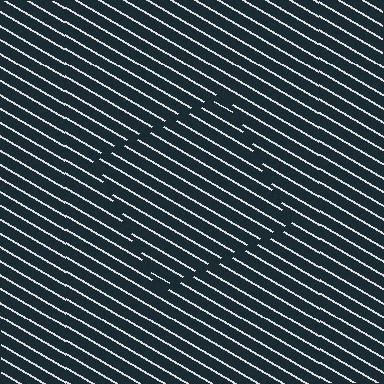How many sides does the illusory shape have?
4 sides — the line-ends trace a square.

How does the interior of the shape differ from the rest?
The interior of the shape contains the same grating, shifted by half a period — the contour is defined by the phase discontinuity where line-ends from the inner and outer gratings abut.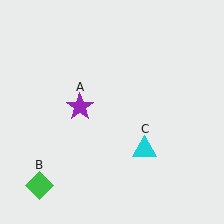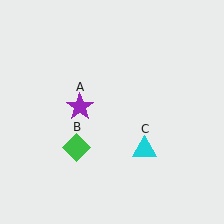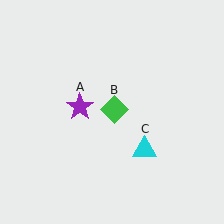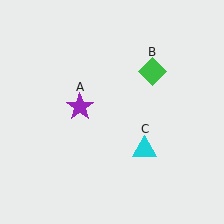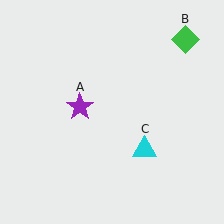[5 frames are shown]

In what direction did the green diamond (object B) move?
The green diamond (object B) moved up and to the right.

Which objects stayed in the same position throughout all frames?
Purple star (object A) and cyan triangle (object C) remained stationary.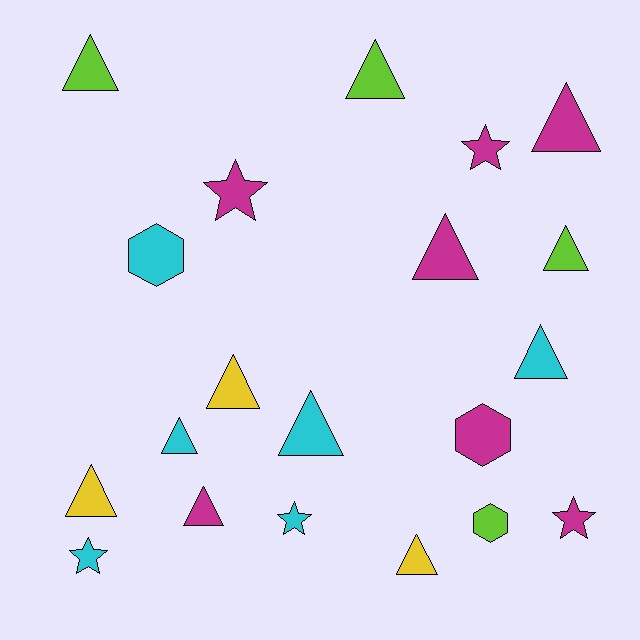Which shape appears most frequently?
Triangle, with 12 objects.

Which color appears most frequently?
Magenta, with 7 objects.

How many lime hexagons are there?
There is 1 lime hexagon.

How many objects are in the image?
There are 20 objects.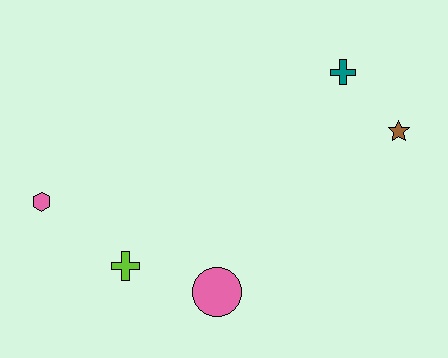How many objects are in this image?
There are 5 objects.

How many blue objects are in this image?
There are no blue objects.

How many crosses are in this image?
There are 2 crosses.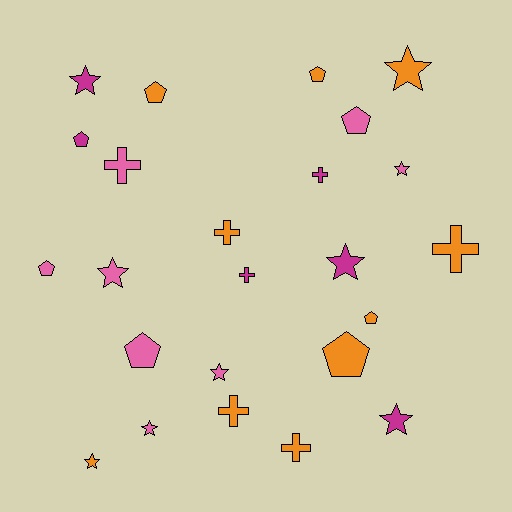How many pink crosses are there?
There is 1 pink cross.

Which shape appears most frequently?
Star, with 9 objects.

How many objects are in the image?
There are 24 objects.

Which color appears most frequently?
Orange, with 10 objects.